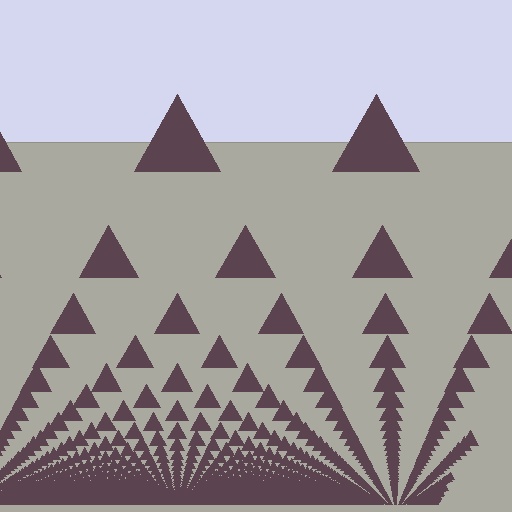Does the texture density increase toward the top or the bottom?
Density increases toward the bottom.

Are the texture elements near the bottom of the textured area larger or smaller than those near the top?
Smaller. The gradient is inverted — elements near the bottom are smaller and denser.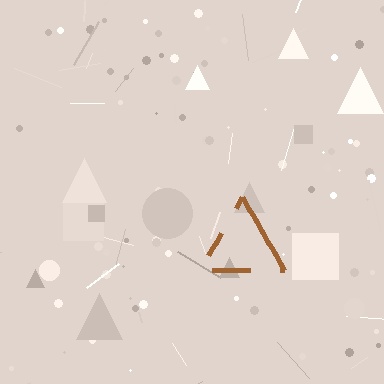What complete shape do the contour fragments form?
The contour fragments form a triangle.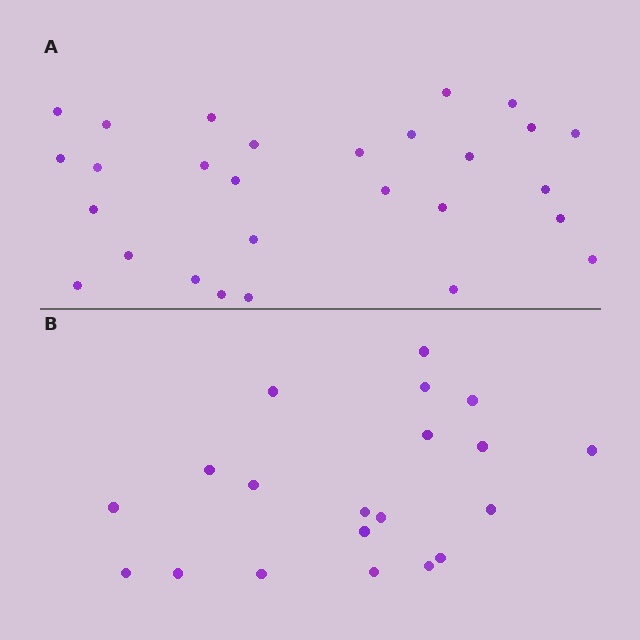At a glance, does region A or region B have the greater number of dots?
Region A (the top region) has more dots.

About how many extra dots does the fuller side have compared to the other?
Region A has roughly 8 or so more dots than region B.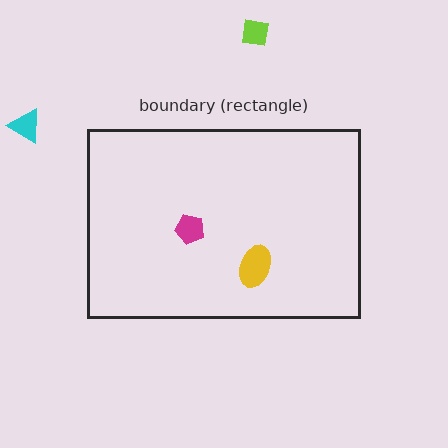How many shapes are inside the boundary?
2 inside, 2 outside.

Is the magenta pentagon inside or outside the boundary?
Inside.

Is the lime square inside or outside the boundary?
Outside.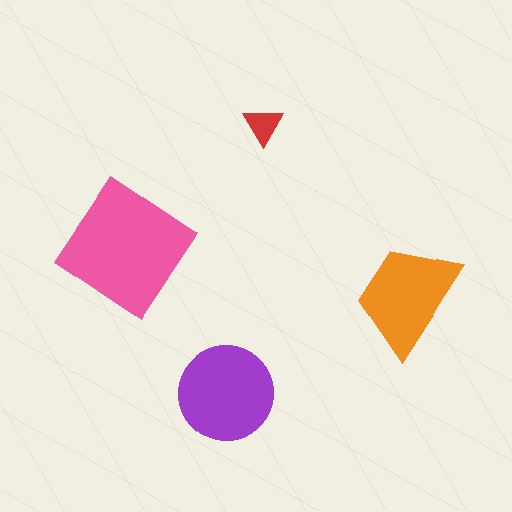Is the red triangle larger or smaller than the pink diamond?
Smaller.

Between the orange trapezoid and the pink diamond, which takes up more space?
The pink diamond.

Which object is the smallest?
The red triangle.